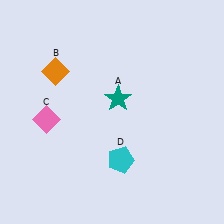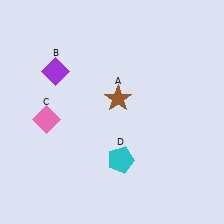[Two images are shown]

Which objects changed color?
A changed from teal to brown. B changed from orange to purple.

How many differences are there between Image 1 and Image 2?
There are 2 differences between the two images.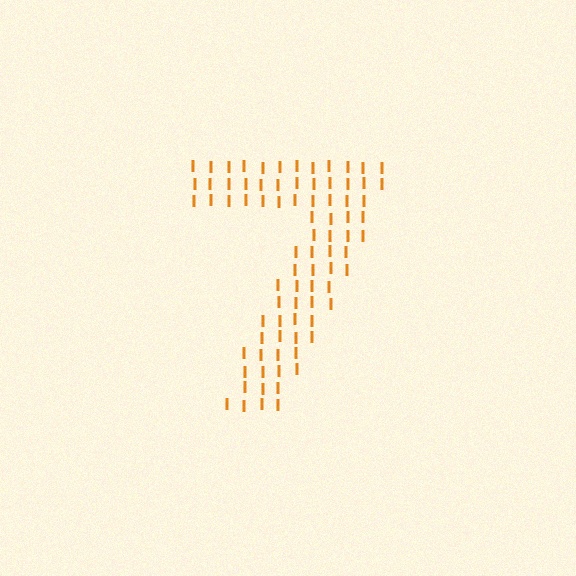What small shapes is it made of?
It is made of small letter I's.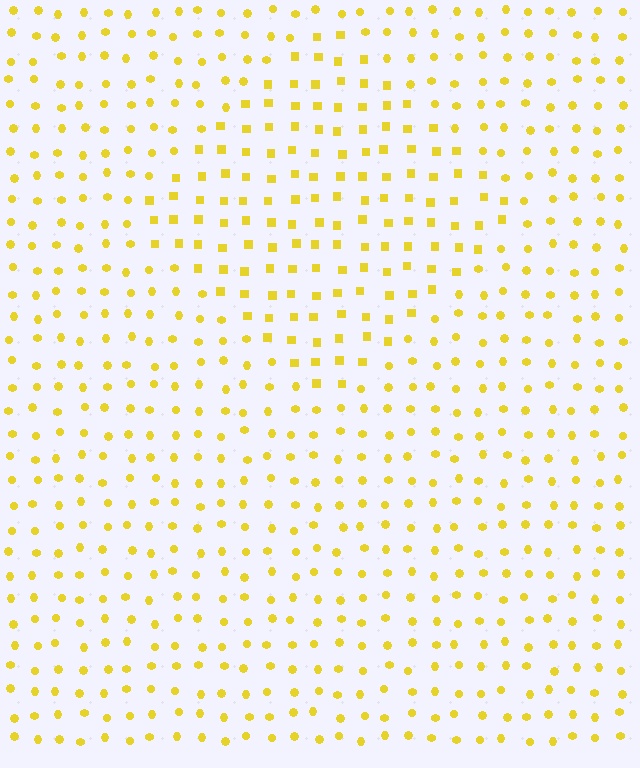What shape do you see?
I see a diamond.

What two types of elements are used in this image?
The image uses squares inside the diamond region and circles outside it.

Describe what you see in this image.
The image is filled with small yellow elements arranged in a uniform grid. A diamond-shaped region contains squares, while the surrounding area contains circles. The boundary is defined purely by the change in element shape.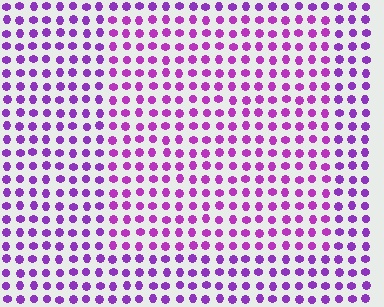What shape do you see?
I see a rectangle.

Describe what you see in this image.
The image is filled with small purple elements in a uniform arrangement. A rectangle-shaped region is visible where the elements are tinted to a slightly different hue, forming a subtle color boundary.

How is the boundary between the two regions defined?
The boundary is defined purely by a slight shift in hue (about 19 degrees). Spacing, size, and orientation are identical on both sides.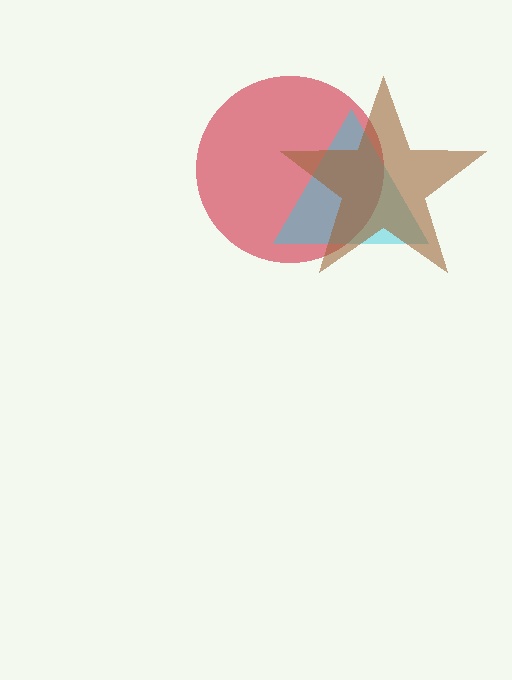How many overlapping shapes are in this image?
There are 3 overlapping shapes in the image.